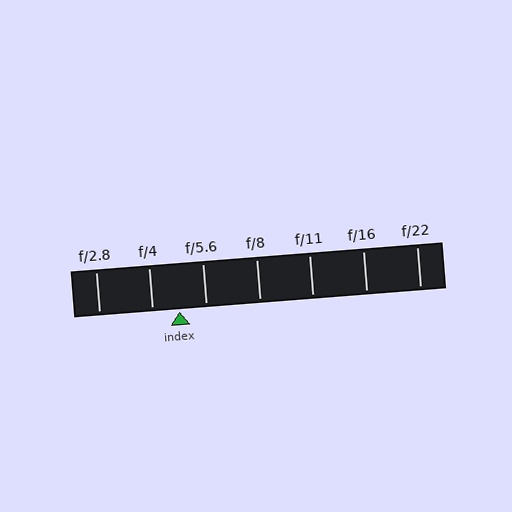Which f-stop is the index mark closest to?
The index mark is closest to f/5.6.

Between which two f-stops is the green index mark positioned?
The index mark is between f/4 and f/5.6.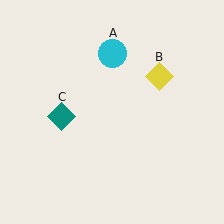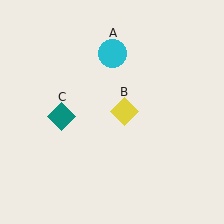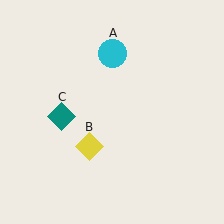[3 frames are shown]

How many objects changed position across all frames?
1 object changed position: yellow diamond (object B).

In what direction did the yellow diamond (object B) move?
The yellow diamond (object B) moved down and to the left.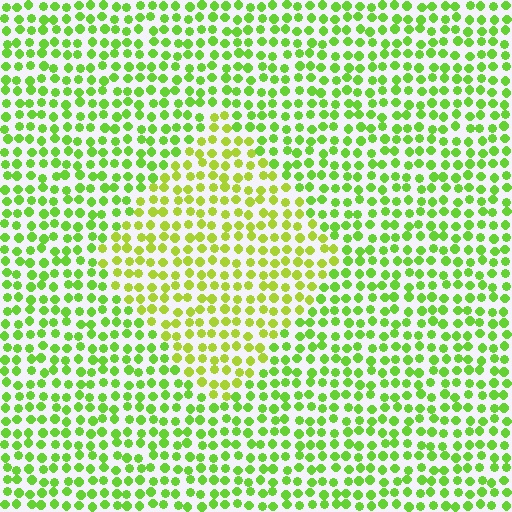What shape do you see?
I see a diamond.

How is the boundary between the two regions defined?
The boundary is defined purely by a slight shift in hue (about 25 degrees). Spacing, size, and orientation are identical on both sides.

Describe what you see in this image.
The image is filled with small lime elements in a uniform arrangement. A diamond-shaped region is visible where the elements are tinted to a slightly different hue, forming a subtle color boundary.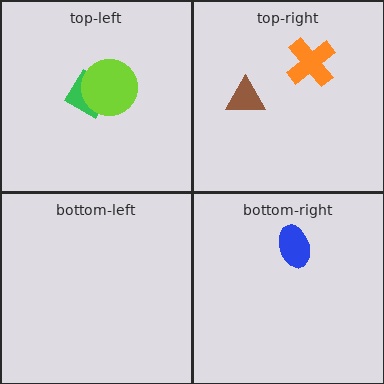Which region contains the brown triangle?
The top-right region.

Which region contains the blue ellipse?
The bottom-right region.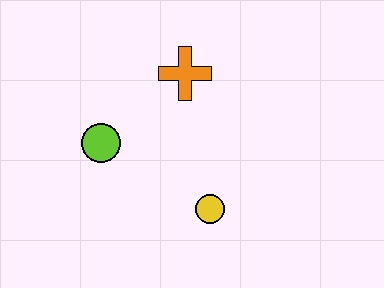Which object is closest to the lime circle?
The orange cross is closest to the lime circle.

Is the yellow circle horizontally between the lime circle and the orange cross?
No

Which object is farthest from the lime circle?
The yellow circle is farthest from the lime circle.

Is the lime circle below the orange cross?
Yes